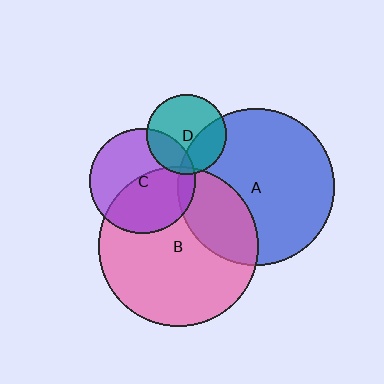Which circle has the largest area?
Circle B (pink).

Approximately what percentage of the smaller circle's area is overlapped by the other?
Approximately 5%.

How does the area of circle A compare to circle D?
Approximately 3.9 times.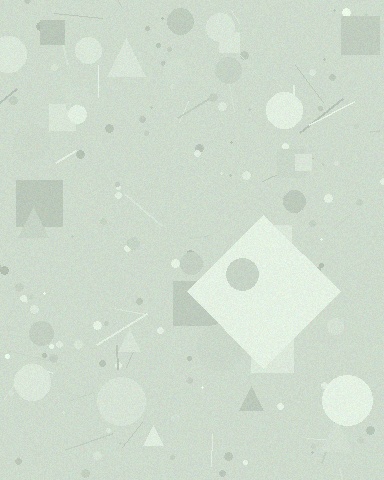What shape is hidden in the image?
A diamond is hidden in the image.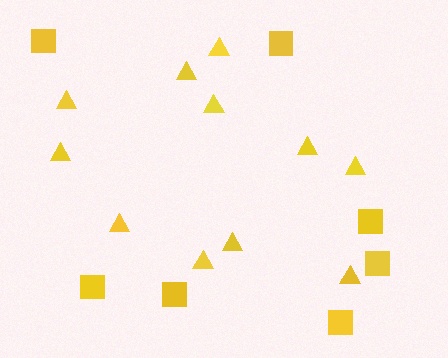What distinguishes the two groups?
There are 2 groups: one group of squares (7) and one group of triangles (11).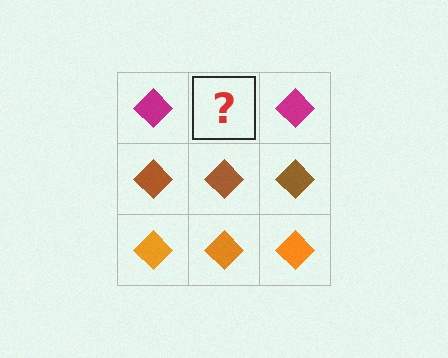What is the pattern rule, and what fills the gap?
The rule is that each row has a consistent color. The gap should be filled with a magenta diamond.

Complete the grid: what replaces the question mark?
The question mark should be replaced with a magenta diamond.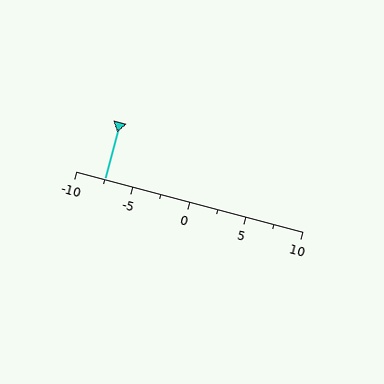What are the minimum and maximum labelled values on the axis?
The axis runs from -10 to 10.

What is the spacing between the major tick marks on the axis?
The major ticks are spaced 5 apart.